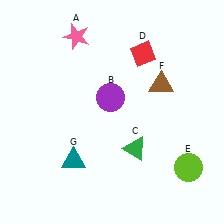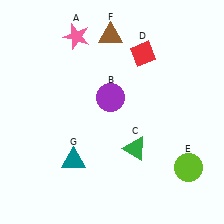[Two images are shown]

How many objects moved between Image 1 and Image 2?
1 object moved between the two images.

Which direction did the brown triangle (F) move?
The brown triangle (F) moved left.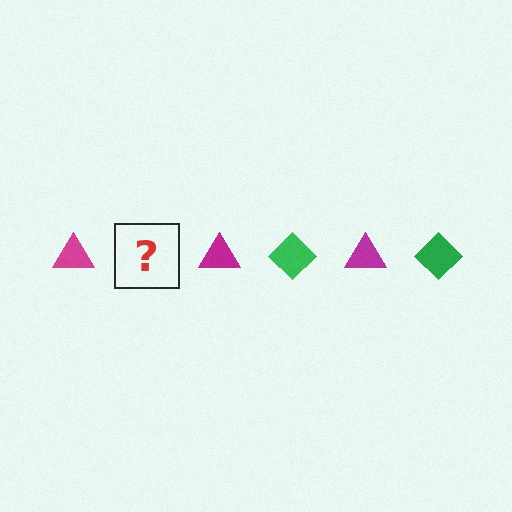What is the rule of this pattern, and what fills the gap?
The rule is that the pattern alternates between magenta triangle and green diamond. The gap should be filled with a green diamond.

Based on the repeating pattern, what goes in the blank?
The blank should be a green diamond.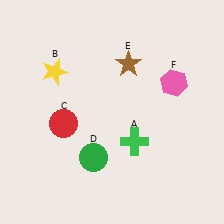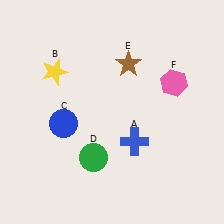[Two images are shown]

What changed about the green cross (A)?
In Image 1, A is green. In Image 2, it changed to blue.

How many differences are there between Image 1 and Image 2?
There are 2 differences between the two images.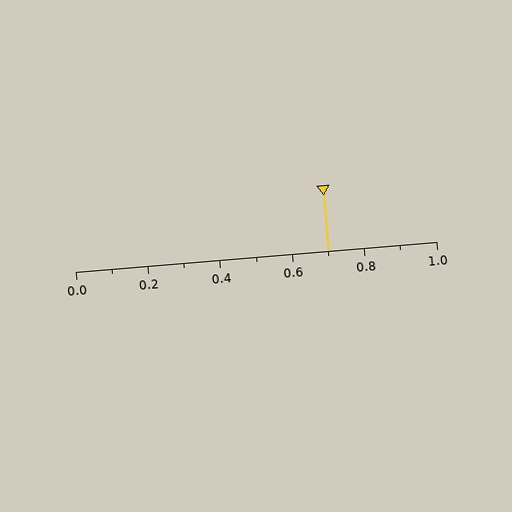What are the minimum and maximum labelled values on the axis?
The axis runs from 0.0 to 1.0.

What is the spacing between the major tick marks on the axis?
The major ticks are spaced 0.2 apart.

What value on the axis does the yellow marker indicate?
The marker indicates approximately 0.7.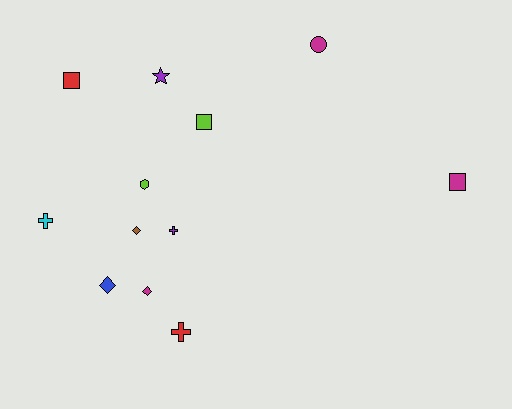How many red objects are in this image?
There are 2 red objects.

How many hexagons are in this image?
There is 1 hexagon.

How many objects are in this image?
There are 12 objects.